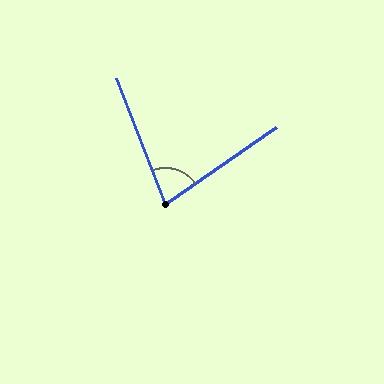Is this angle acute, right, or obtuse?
It is acute.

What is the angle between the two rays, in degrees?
Approximately 76 degrees.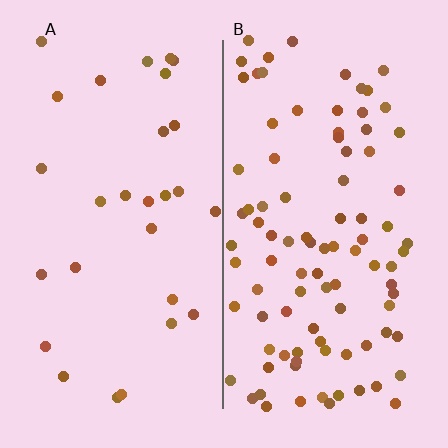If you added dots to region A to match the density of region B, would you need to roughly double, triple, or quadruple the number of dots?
Approximately triple.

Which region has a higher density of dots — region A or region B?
B (the right).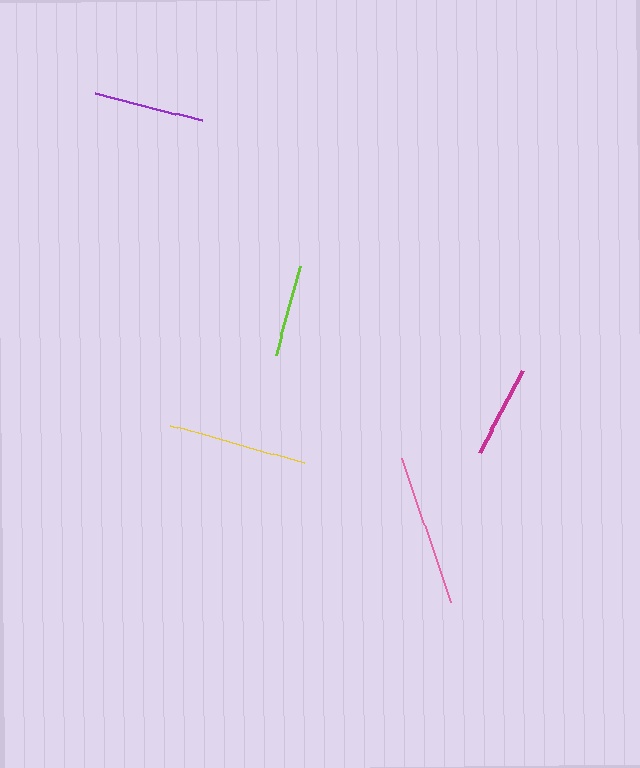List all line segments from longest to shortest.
From longest to shortest: pink, yellow, purple, magenta, lime.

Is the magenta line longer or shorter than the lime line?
The magenta line is longer than the lime line.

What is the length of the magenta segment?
The magenta segment is approximately 94 pixels long.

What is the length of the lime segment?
The lime segment is approximately 92 pixels long.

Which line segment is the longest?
The pink line is the longest at approximately 153 pixels.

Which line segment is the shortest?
The lime line is the shortest at approximately 92 pixels.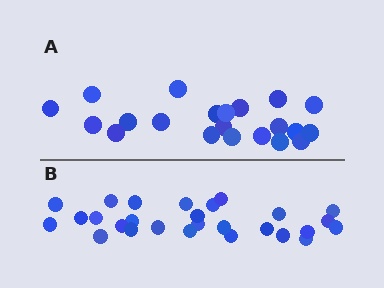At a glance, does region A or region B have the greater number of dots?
Region B (the bottom region) has more dots.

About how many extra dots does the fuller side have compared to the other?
Region B has about 6 more dots than region A.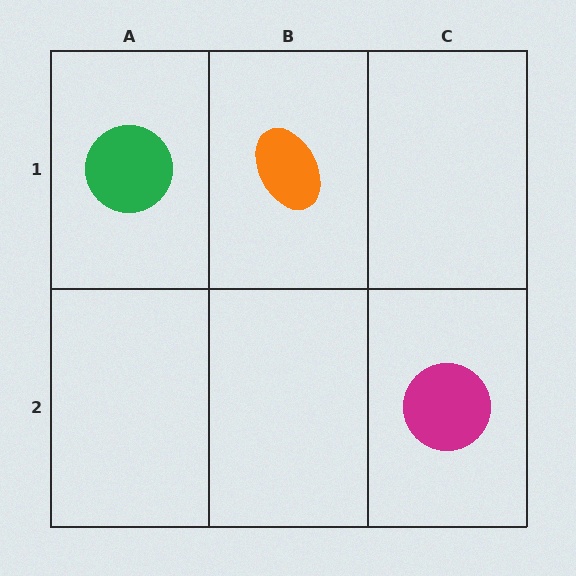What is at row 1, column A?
A green circle.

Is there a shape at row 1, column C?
No, that cell is empty.